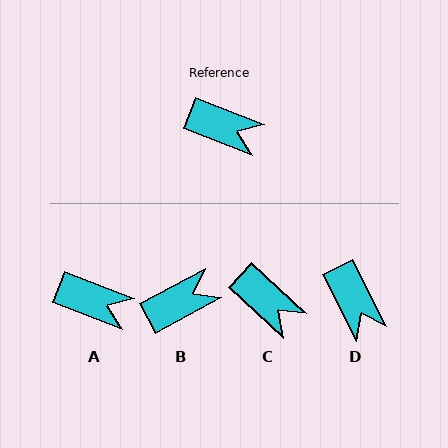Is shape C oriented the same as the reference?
No, it is off by about 22 degrees.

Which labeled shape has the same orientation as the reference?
A.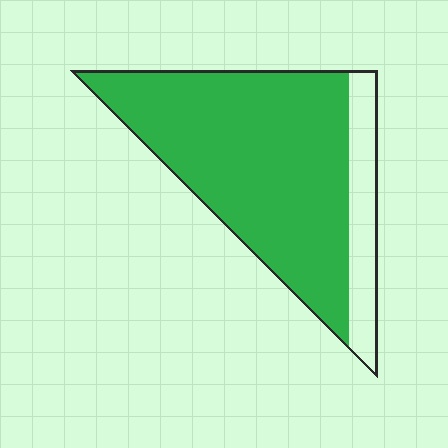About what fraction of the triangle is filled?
About five sixths (5/6).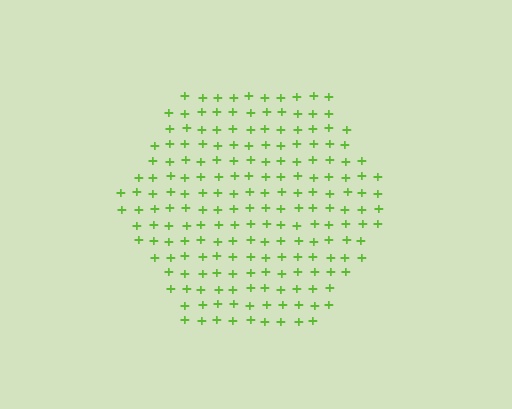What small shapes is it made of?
It is made of small plus signs.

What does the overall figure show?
The overall figure shows a hexagon.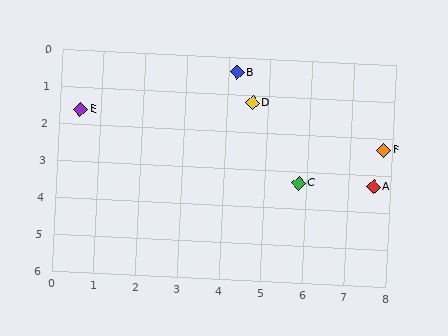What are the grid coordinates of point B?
Point B is at approximately (4.2, 0.4).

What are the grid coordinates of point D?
Point D is at approximately (4.6, 1.2).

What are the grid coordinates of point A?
Point A is at approximately (7.6, 3.3).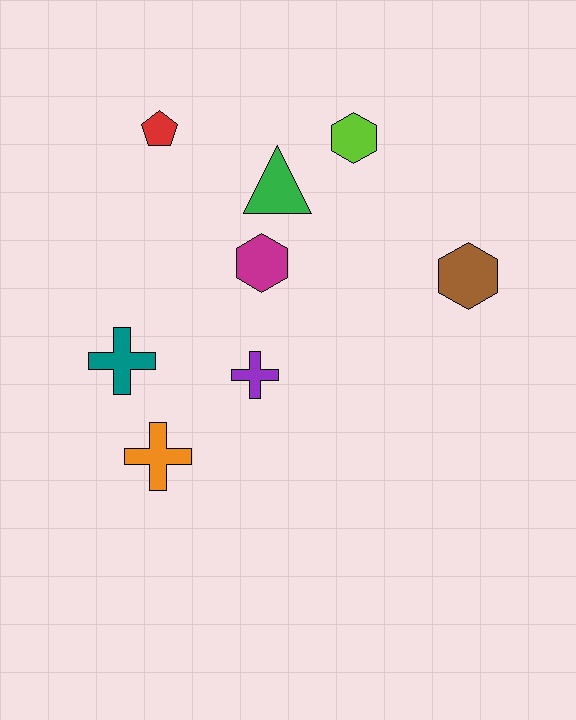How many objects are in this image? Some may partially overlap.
There are 8 objects.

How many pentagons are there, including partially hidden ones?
There is 1 pentagon.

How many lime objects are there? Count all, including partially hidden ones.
There is 1 lime object.